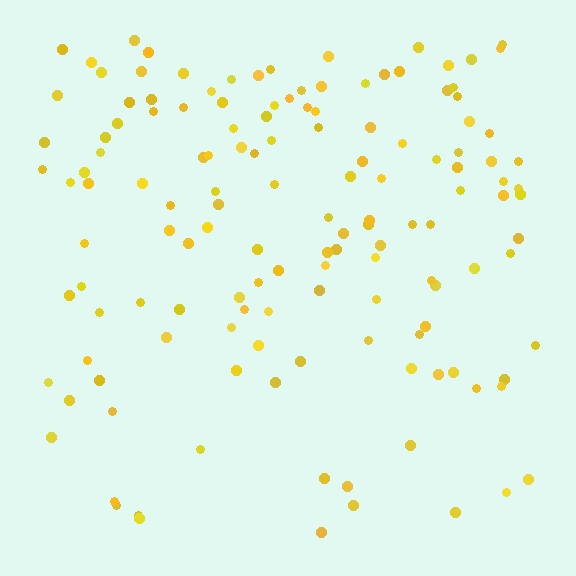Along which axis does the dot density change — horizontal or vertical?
Vertical.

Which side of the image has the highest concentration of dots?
The top.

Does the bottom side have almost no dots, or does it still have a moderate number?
Still a moderate number, just noticeably fewer than the top.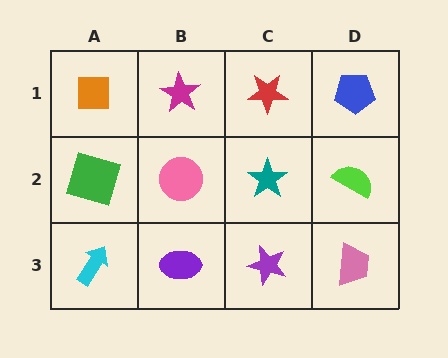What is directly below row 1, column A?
A green square.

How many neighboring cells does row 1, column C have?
3.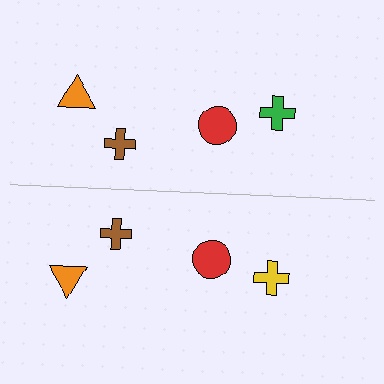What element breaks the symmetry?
The yellow cross on the bottom side breaks the symmetry — its mirror counterpart is green.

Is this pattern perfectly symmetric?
No, the pattern is not perfectly symmetric. The yellow cross on the bottom side breaks the symmetry — its mirror counterpart is green.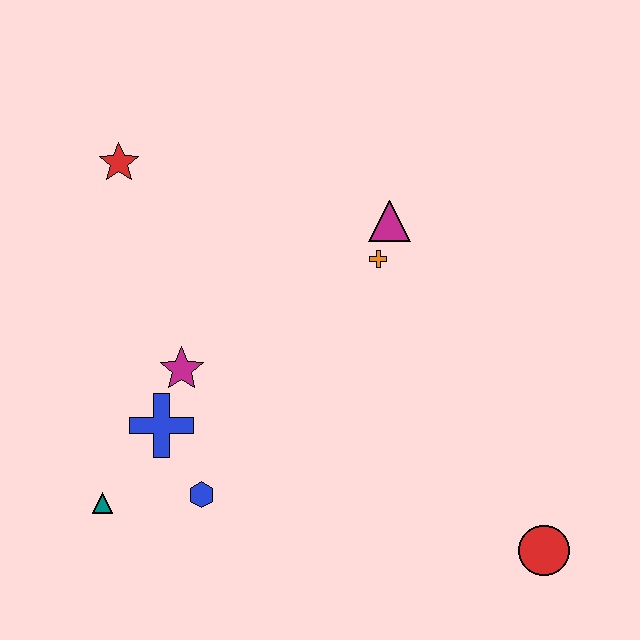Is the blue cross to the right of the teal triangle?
Yes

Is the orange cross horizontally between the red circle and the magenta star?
Yes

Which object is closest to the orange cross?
The magenta triangle is closest to the orange cross.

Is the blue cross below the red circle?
No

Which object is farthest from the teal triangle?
The red circle is farthest from the teal triangle.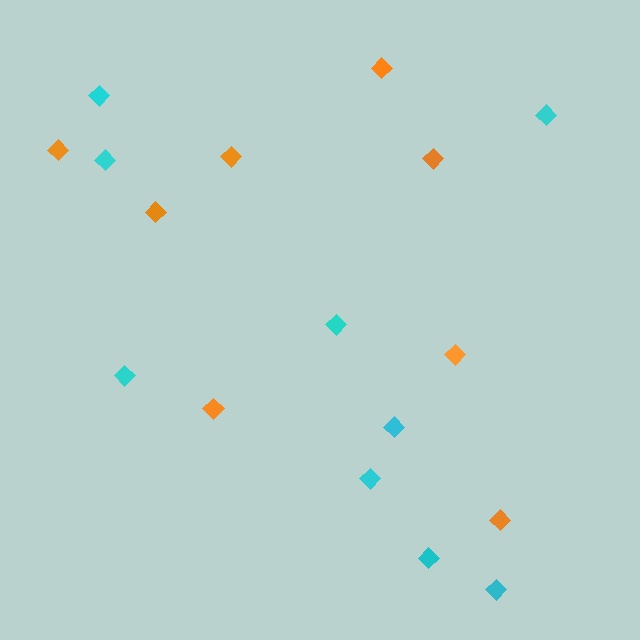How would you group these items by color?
There are 2 groups: one group of orange diamonds (8) and one group of cyan diamonds (9).